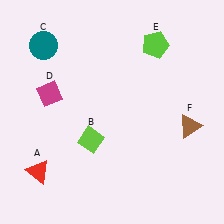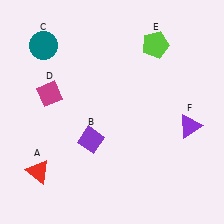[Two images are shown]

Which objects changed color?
B changed from lime to purple. F changed from brown to purple.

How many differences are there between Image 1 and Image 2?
There are 2 differences between the two images.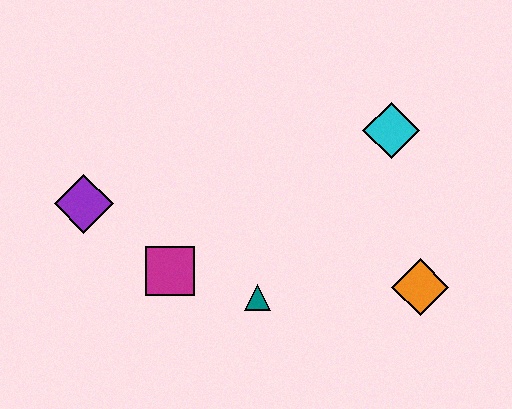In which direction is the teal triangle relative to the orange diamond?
The teal triangle is to the left of the orange diamond.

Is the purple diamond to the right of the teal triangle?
No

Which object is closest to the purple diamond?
The magenta square is closest to the purple diamond.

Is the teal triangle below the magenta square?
Yes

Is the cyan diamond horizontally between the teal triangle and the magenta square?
No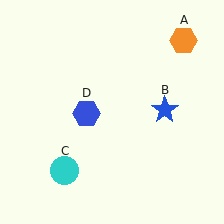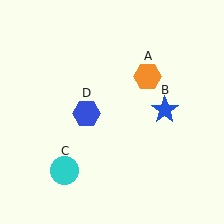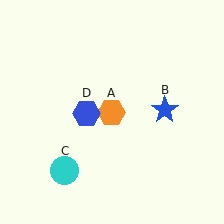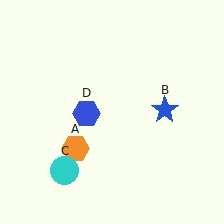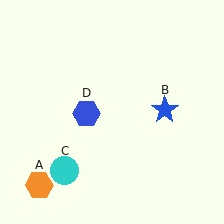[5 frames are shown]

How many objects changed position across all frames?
1 object changed position: orange hexagon (object A).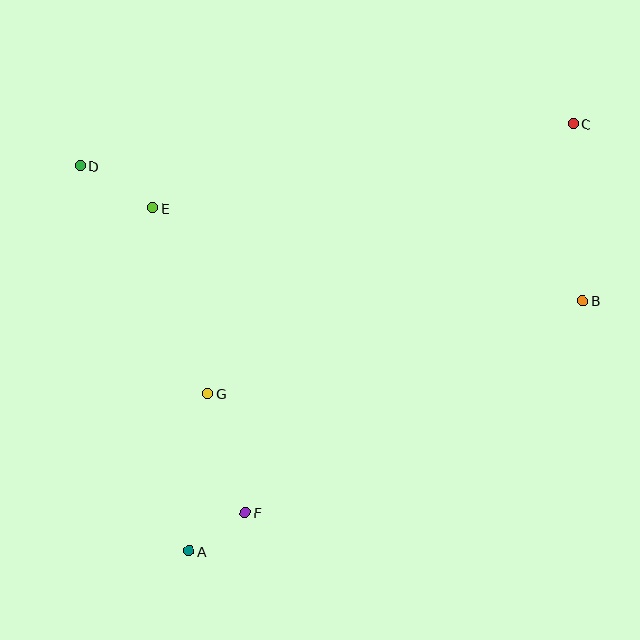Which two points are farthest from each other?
Points A and C are farthest from each other.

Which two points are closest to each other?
Points A and F are closest to each other.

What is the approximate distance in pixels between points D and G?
The distance between D and G is approximately 261 pixels.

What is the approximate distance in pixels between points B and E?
The distance between B and E is approximately 440 pixels.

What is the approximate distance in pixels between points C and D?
The distance between C and D is approximately 495 pixels.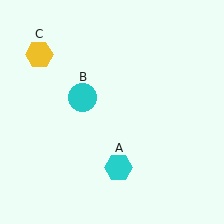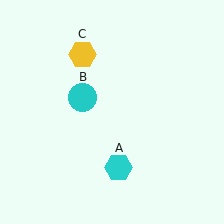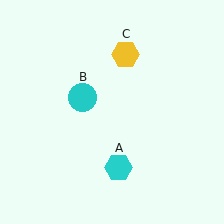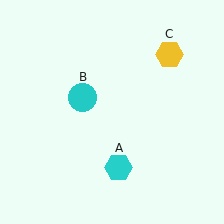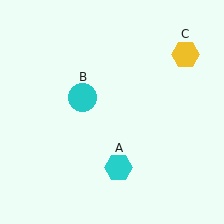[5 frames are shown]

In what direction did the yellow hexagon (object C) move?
The yellow hexagon (object C) moved right.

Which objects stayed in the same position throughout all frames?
Cyan hexagon (object A) and cyan circle (object B) remained stationary.